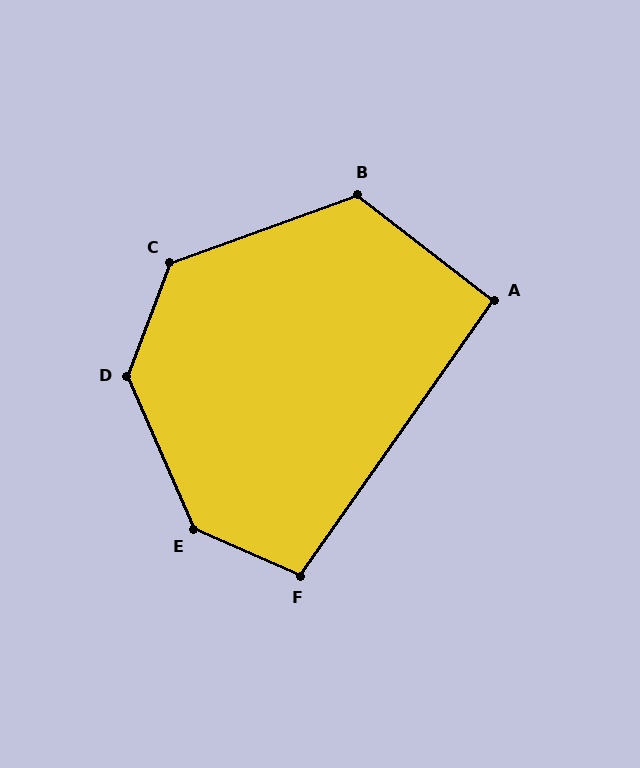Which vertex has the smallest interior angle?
A, at approximately 93 degrees.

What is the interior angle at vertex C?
Approximately 130 degrees (obtuse).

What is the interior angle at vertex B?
Approximately 122 degrees (obtuse).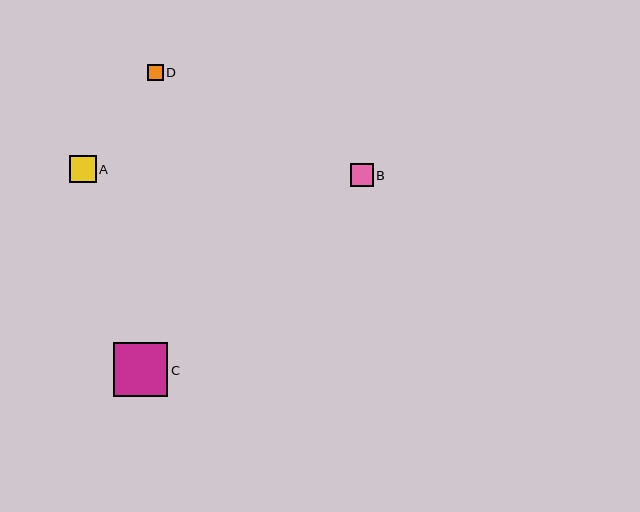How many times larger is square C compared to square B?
Square C is approximately 2.4 times the size of square B.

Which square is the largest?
Square C is the largest with a size of approximately 54 pixels.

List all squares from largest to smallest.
From largest to smallest: C, A, B, D.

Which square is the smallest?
Square D is the smallest with a size of approximately 16 pixels.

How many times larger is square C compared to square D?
Square C is approximately 3.4 times the size of square D.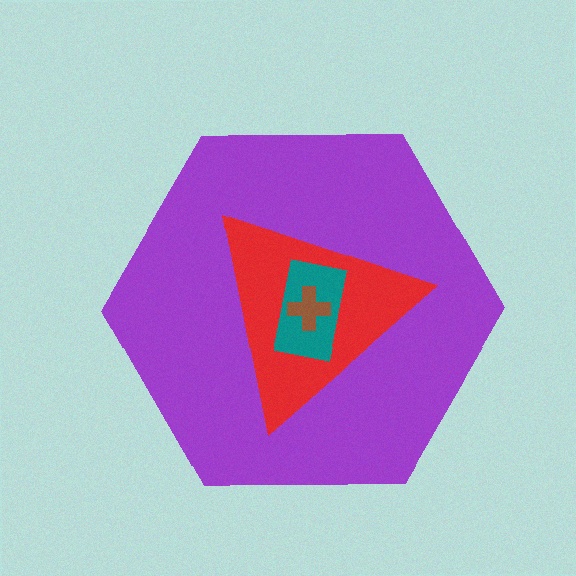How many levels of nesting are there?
4.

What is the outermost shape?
The purple hexagon.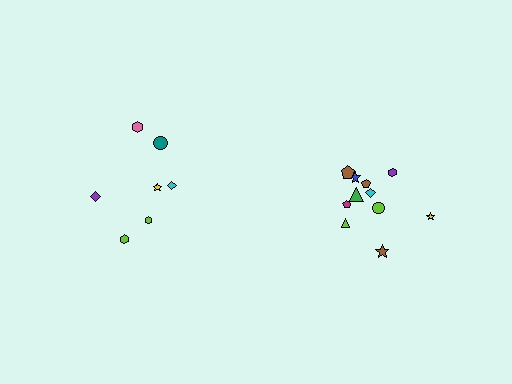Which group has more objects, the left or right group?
The right group.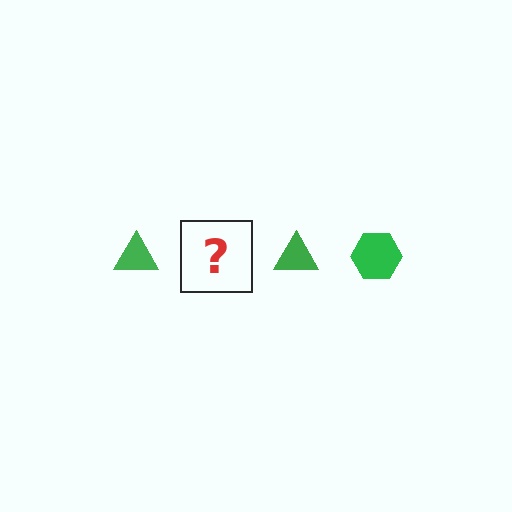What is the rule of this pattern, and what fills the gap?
The rule is that the pattern cycles through triangle, hexagon shapes in green. The gap should be filled with a green hexagon.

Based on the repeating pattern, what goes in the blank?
The blank should be a green hexagon.